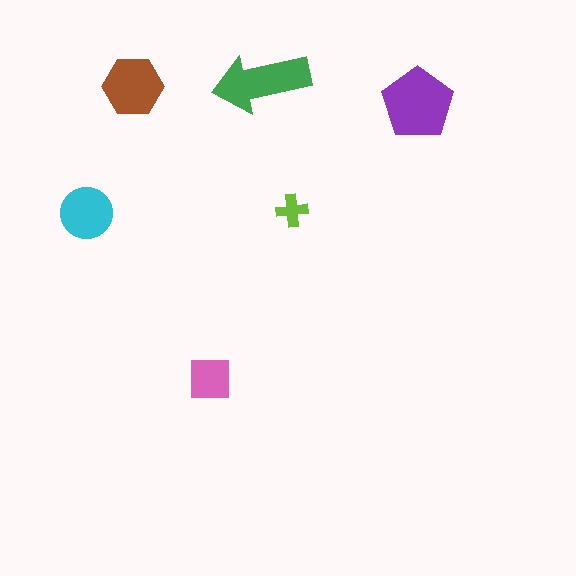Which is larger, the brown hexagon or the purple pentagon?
The purple pentagon.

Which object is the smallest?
The lime cross.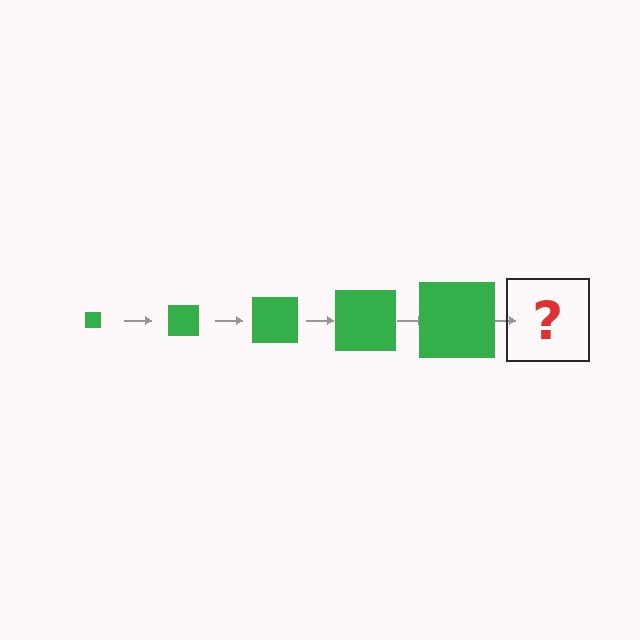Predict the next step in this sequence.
The next step is a green square, larger than the previous one.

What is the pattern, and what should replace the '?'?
The pattern is that the square gets progressively larger each step. The '?' should be a green square, larger than the previous one.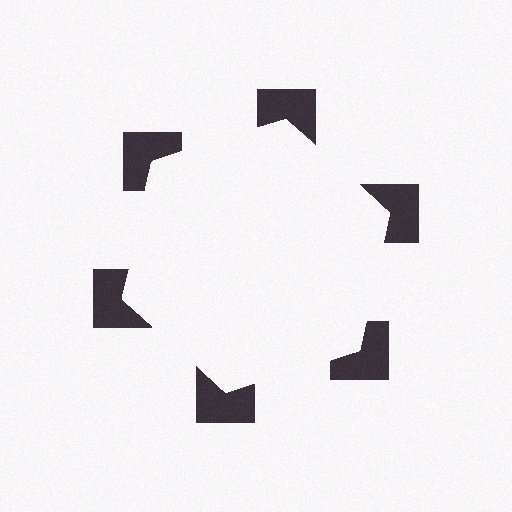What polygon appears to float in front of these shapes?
An illusory hexagon — its edges are inferred from the aligned wedge cuts in the notched squares, not physically drawn.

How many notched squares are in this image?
There are 6 — one at each vertex of the illusory hexagon.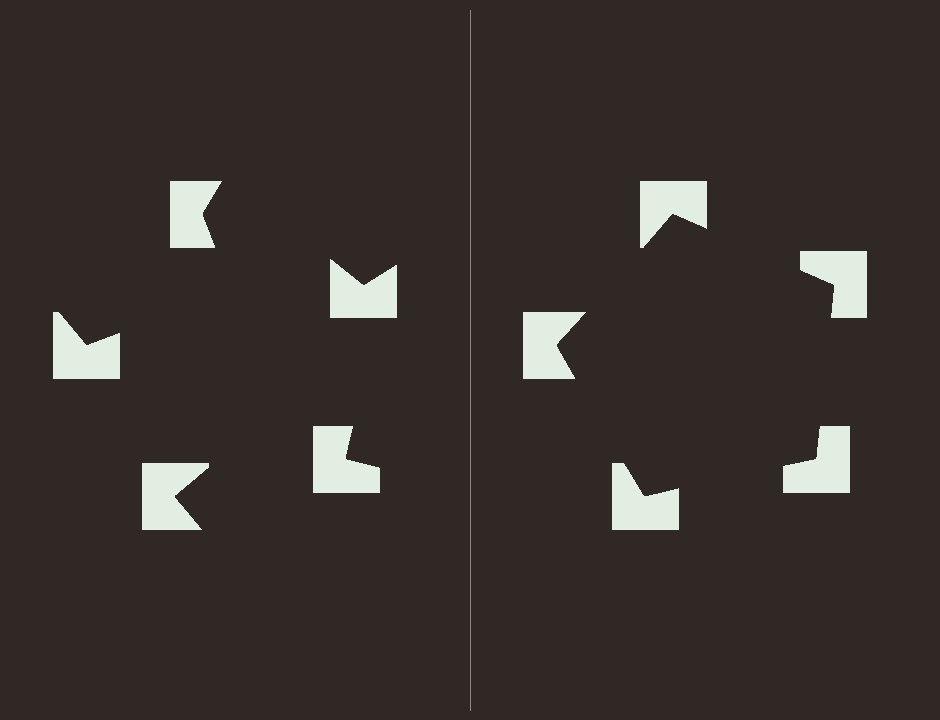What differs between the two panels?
The notched squares are positioned identically on both sides; only the wedge orientations differ. On the right they align to a pentagon; on the left they are misaligned.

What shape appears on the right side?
An illusory pentagon.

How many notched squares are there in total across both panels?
10 — 5 on each side.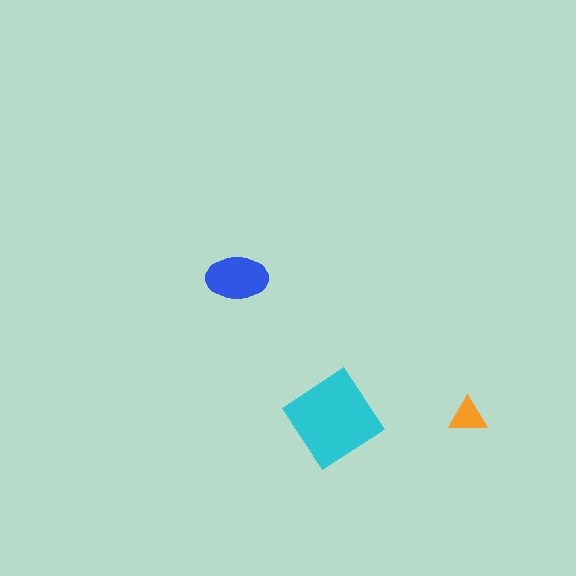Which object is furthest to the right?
The orange triangle is rightmost.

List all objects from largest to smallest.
The cyan diamond, the blue ellipse, the orange triangle.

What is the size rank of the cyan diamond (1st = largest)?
1st.